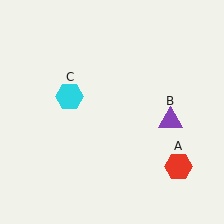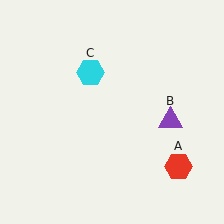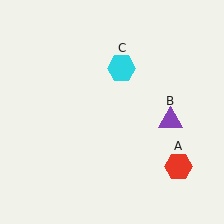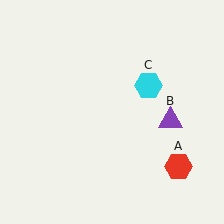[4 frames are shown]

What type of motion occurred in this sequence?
The cyan hexagon (object C) rotated clockwise around the center of the scene.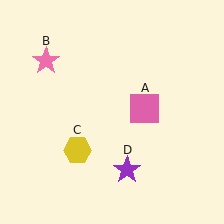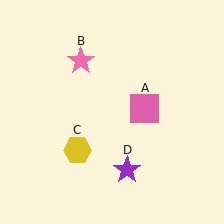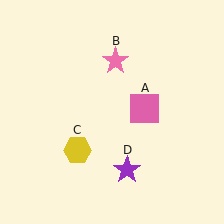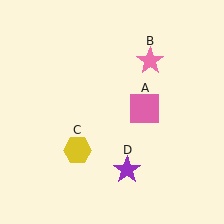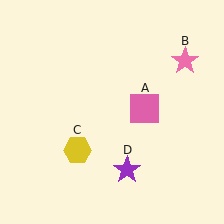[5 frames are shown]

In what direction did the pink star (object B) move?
The pink star (object B) moved right.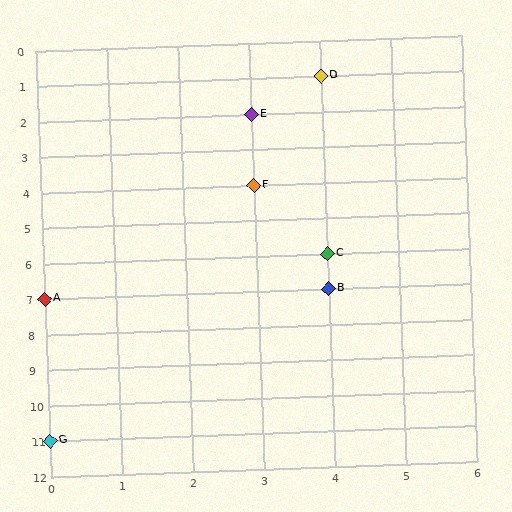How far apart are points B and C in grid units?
Points B and C are 1 row apart.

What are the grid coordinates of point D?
Point D is at grid coordinates (4, 1).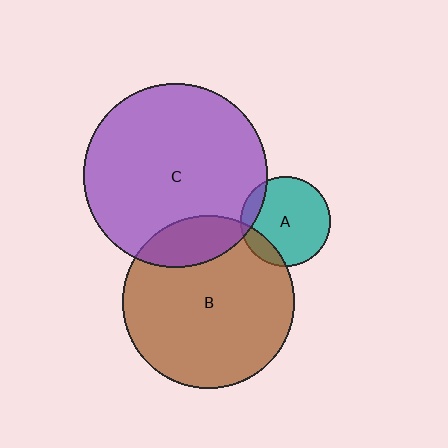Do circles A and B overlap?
Yes.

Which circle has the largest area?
Circle C (purple).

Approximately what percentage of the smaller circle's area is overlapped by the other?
Approximately 15%.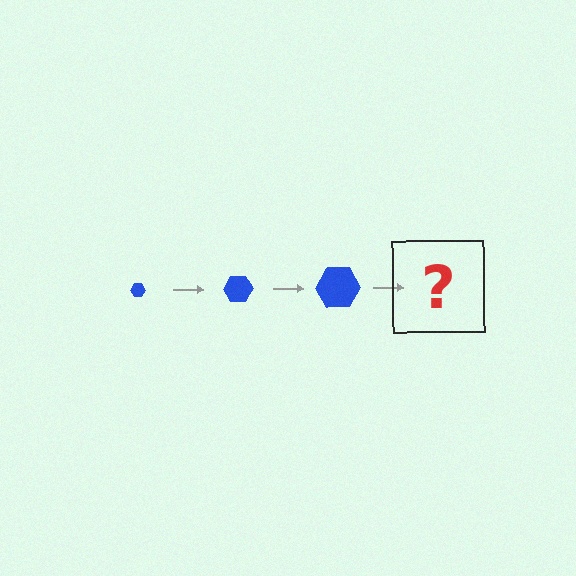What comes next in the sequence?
The next element should be a blue hexagon, larger than the previous one.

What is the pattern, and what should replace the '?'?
The pattern is that the hexagon gets progressively larger each step. The '?' should be a blue hexagon, larger than the previous one.